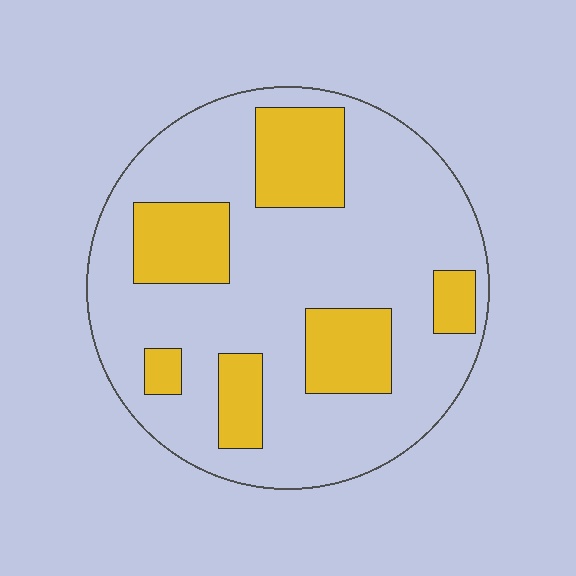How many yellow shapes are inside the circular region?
6.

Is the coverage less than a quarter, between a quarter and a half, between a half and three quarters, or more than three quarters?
Between a quarter and a half.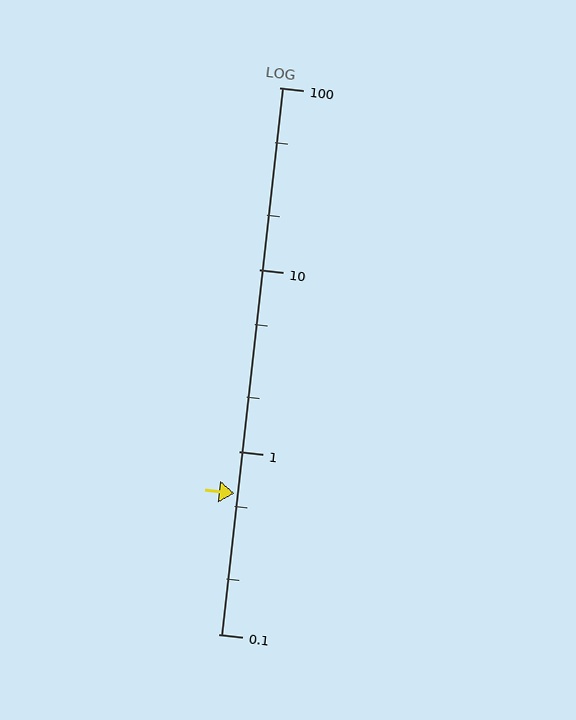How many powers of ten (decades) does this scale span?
The scale spans 3 decades, from 0.1 to 100.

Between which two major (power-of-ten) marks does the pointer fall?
The pointer is between 0.1 and 1.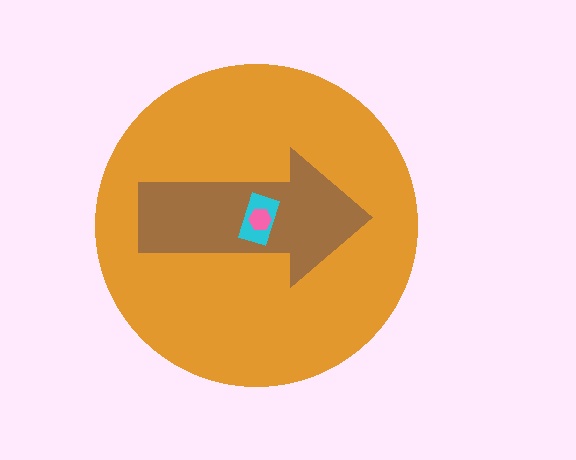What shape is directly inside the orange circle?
The brown arrow.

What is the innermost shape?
The pink hexagon.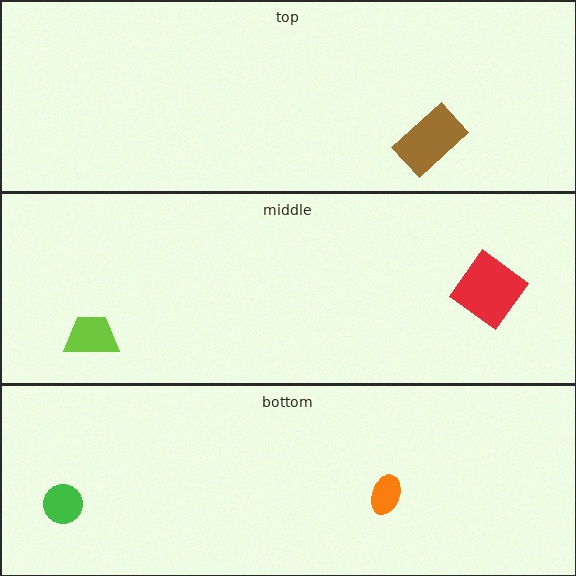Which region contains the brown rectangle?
The top region.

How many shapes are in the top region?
1.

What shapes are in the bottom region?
The green circle, the orange ellipse.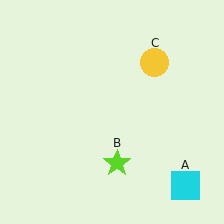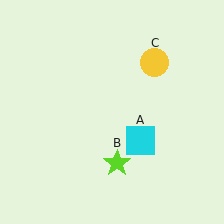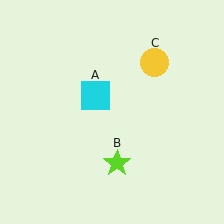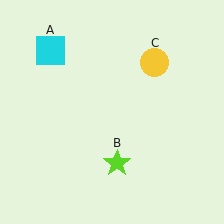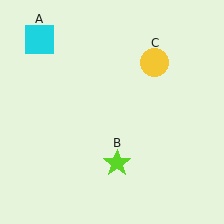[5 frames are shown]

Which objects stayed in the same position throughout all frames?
Lime star (object B) and yellow circle (object C) remained stationary.